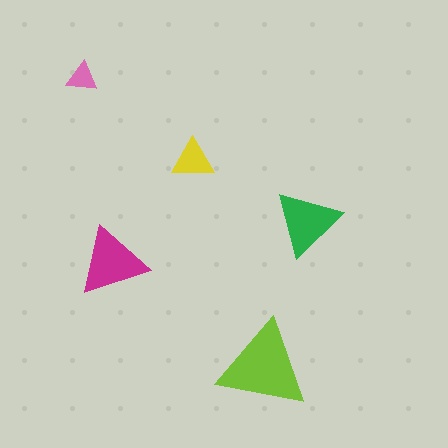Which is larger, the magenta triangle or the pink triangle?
The magenta one.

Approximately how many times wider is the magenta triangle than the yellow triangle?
About 1.5 times wider.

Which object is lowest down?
The lime triangle is bottommost.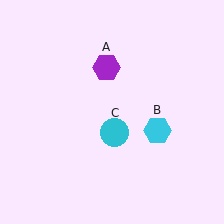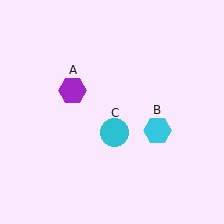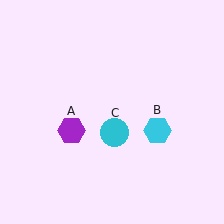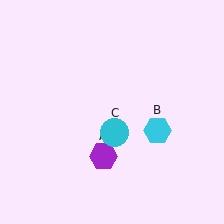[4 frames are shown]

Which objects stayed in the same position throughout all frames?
Cyan hexagon (object B) and cyan circle (object C) remained stationary.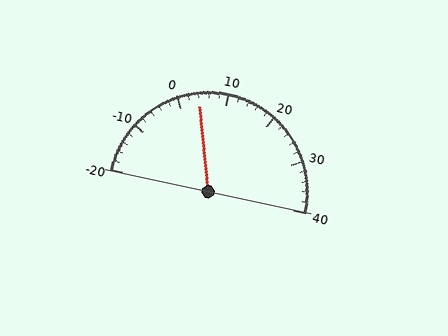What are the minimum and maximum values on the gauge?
The gauge ranges from -20 to 40.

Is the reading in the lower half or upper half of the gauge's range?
The reading is in the lower half of the range (-20 to 40).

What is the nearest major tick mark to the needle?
The nearest major tick mark is 0.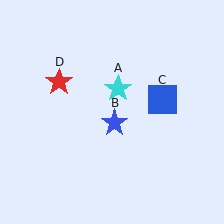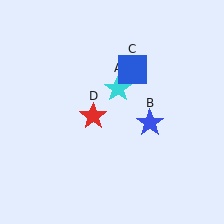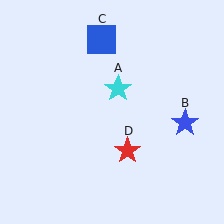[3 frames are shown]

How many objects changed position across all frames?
3 objects changed position: blue star (object B), blue square (object C), red star (object D).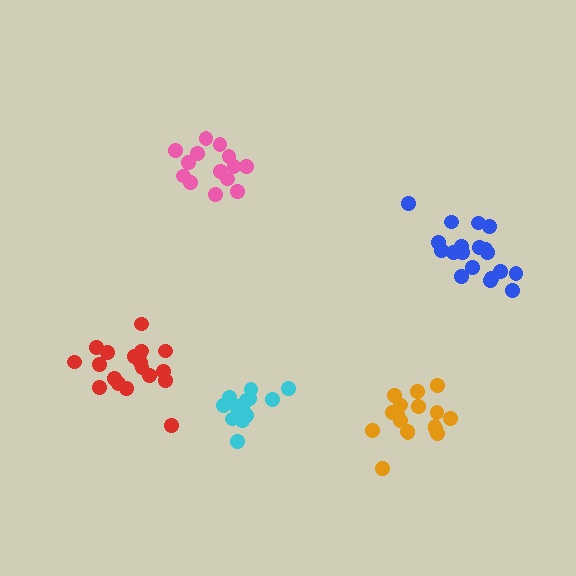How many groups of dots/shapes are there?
There are 5 groups.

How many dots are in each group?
Group 1: 17 dots, Group 2: 14 dots, Group 3: 13 dots, Group 4: 19 dots, Group 5: 19 dots (82 total).